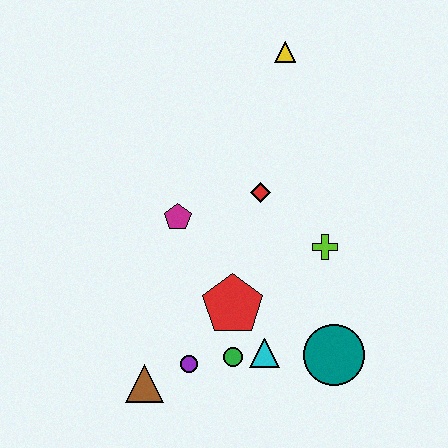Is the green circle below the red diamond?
Yes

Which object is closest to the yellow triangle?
The red diamond is closest to the yellow triangle.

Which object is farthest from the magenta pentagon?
The teal circle is farthest from the magenta pentagon.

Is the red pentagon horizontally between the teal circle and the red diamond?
No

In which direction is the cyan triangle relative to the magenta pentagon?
The cyan triangle is below the magenta pentagon.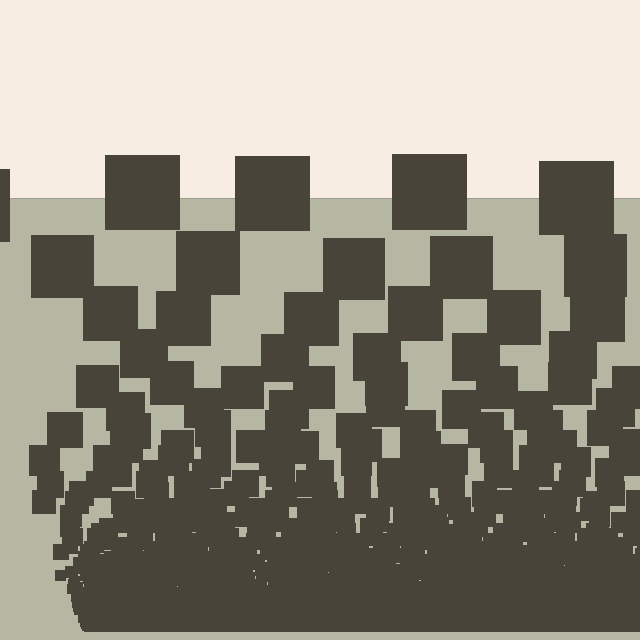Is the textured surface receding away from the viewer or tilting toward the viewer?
The surface appears to tilt toward the viewer. Texture elements get larger and sparser toward the top.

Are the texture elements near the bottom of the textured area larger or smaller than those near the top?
Smaller. The gradient is inverted — elements near the bottom are smaller and denser.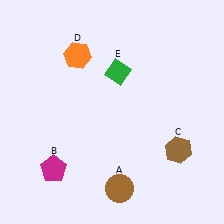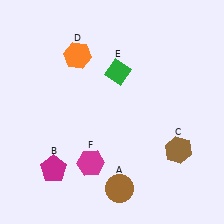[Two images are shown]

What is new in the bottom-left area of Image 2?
A magenta hexagon (F) was added in the bottom-left area of Image 2.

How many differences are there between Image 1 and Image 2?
There is 1 difference between the two images.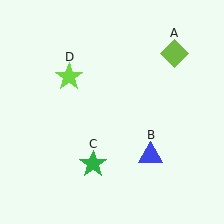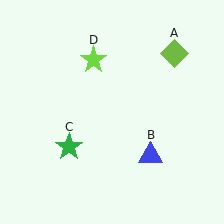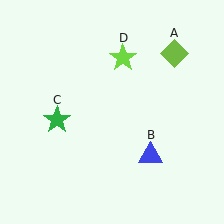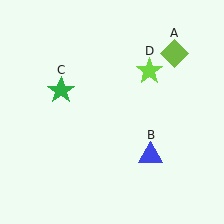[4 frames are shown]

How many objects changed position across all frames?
2 objects changed position: green star (object C), lime star (object D).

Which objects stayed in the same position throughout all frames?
Lime diamond (object A) and blue triangle (object B) remained stationary.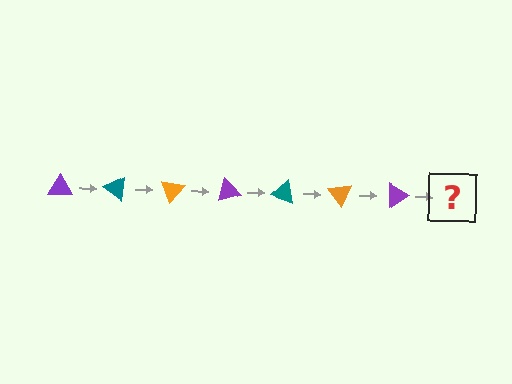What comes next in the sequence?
The next element should be a teal triangle, rotated 245 degrees from the start.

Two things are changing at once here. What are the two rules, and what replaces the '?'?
The two rules are that it rotates 35 degrees each step and the color cycles through purple, teal, and orange. The '?' should be a teal triangle, rotated 245 degrees from the start.